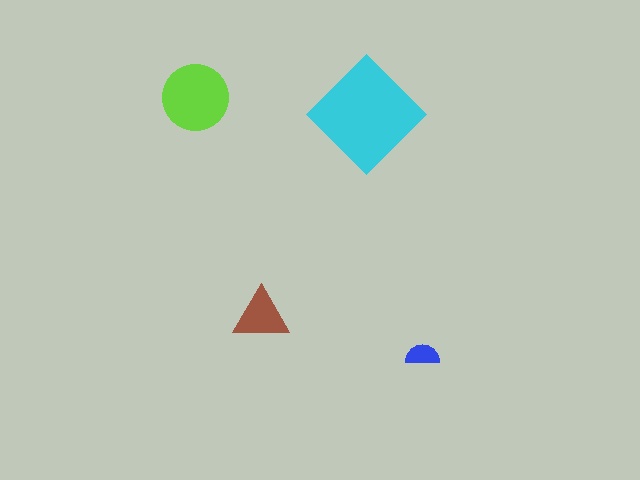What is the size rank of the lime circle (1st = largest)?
2nd.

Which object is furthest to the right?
The blue semicircle is rightmost.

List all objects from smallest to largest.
The blue semicircle, the brown triangle, the lime circle, the cyan diamond.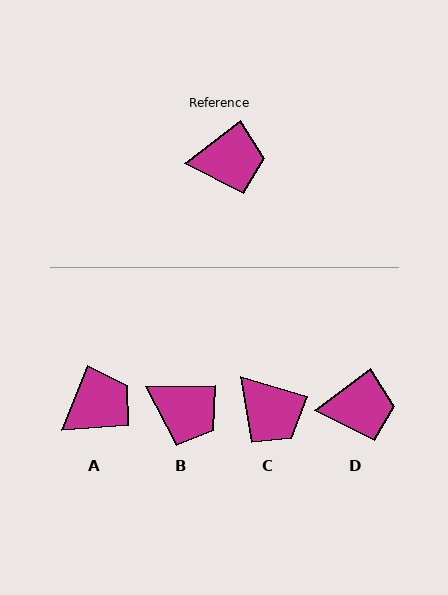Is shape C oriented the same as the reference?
No, it is off by about 53 degrees.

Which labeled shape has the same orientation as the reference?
D.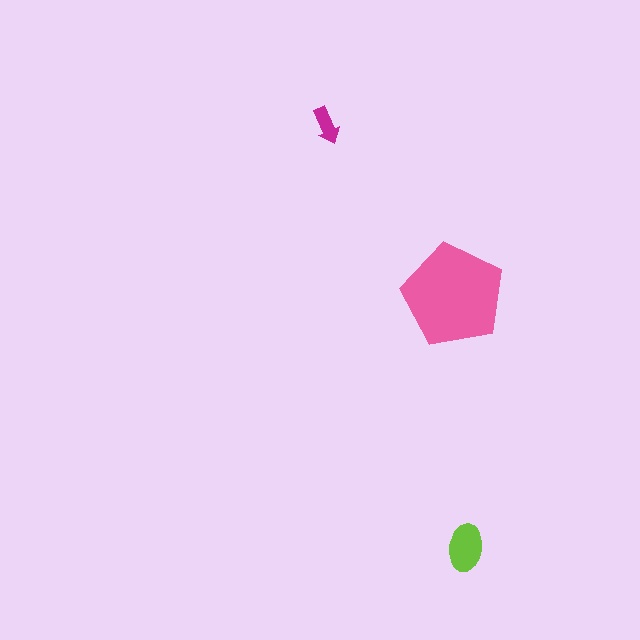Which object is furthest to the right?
The lime ellipse is rightmost.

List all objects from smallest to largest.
The magenta arrow, the lime ellipse, the pink pentagon.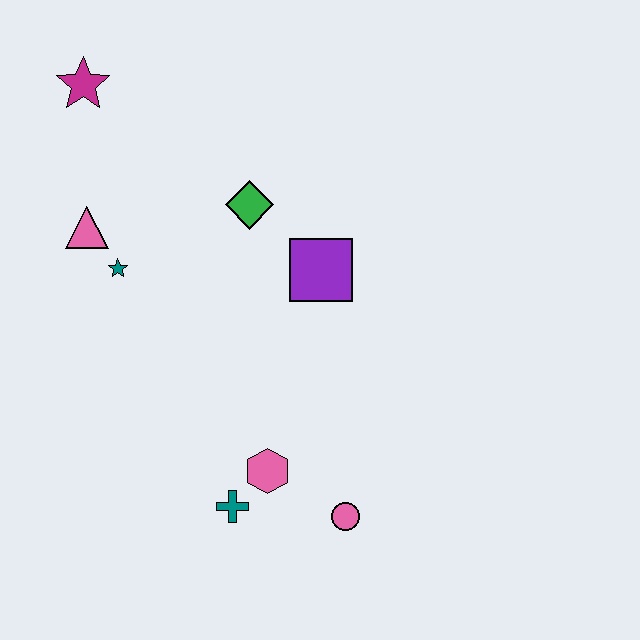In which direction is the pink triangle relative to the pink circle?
The pink triangle is above the pink circle.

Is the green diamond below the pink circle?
No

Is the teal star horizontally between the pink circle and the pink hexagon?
No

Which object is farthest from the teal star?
The pink circle is farthest from the teal star.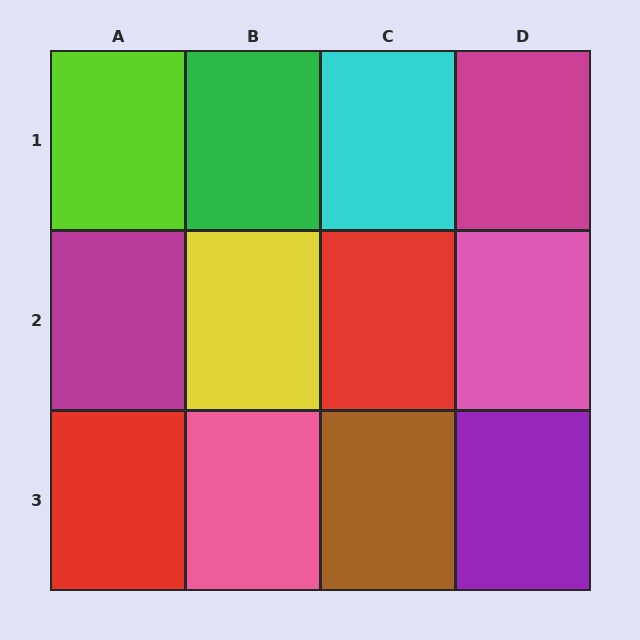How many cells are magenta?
2 cells are magenta.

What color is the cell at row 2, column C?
Red.